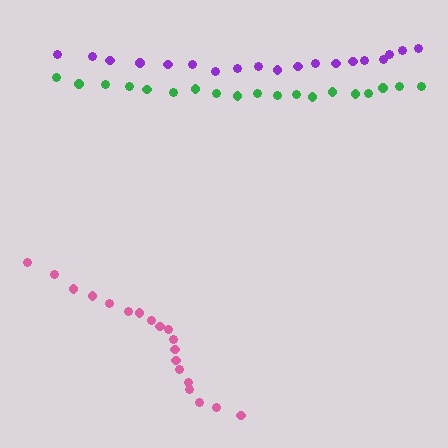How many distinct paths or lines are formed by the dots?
There are 3 distinct paths.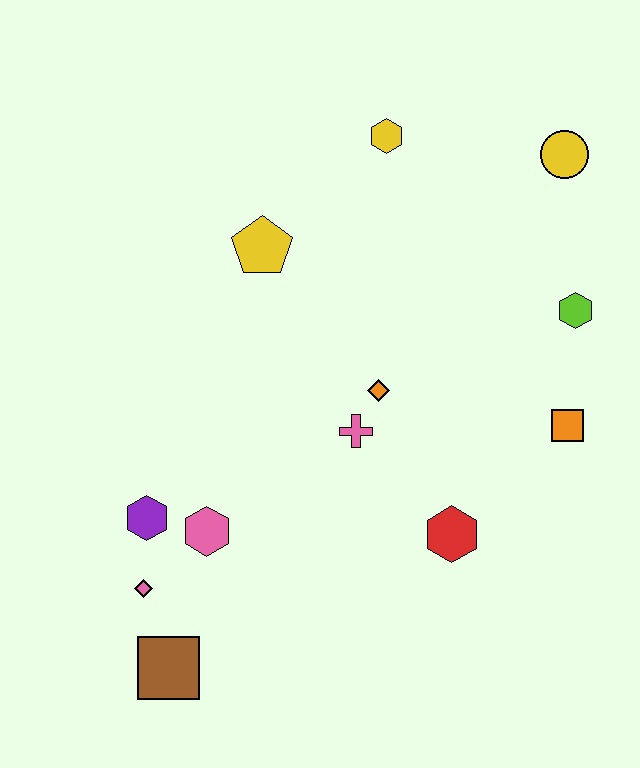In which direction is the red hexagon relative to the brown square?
The red hexagon is to the right of the brown square.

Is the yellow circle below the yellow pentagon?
No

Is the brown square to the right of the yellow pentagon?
No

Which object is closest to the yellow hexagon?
The yellow pentagon is closest to the yellow hexagon.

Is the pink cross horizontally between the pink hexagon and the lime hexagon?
Yes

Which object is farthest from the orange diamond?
The brown square is farthest from the orange diamond.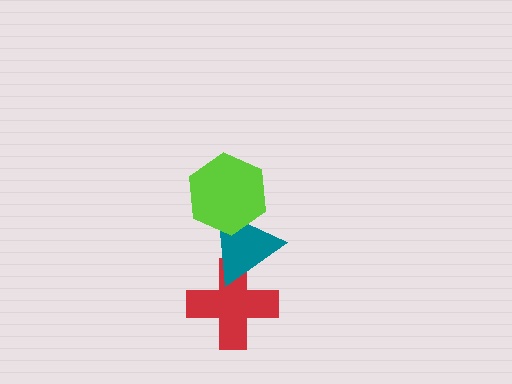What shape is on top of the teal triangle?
The lime hexagon is on top of the teal triangle.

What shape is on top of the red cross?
The teal triangle is on top of the red cross.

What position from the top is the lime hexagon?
The lime hexagon is 1st from the top.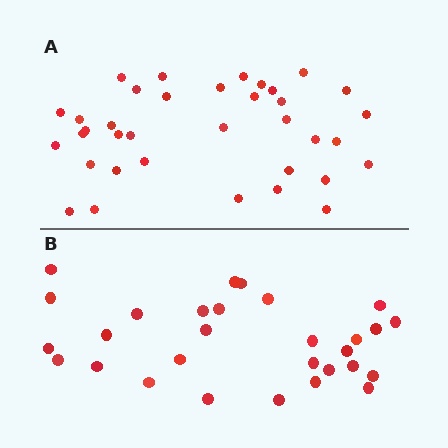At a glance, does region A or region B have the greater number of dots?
Region A (the top region) has more dots.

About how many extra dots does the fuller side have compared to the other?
Region A has roughly 8 or so more dots than region B.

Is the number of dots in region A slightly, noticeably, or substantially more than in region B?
Region A has only slightly more — the two regions are fairly close. The ratio is roughly 1.2 to 1.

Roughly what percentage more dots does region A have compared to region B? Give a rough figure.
About 25% more.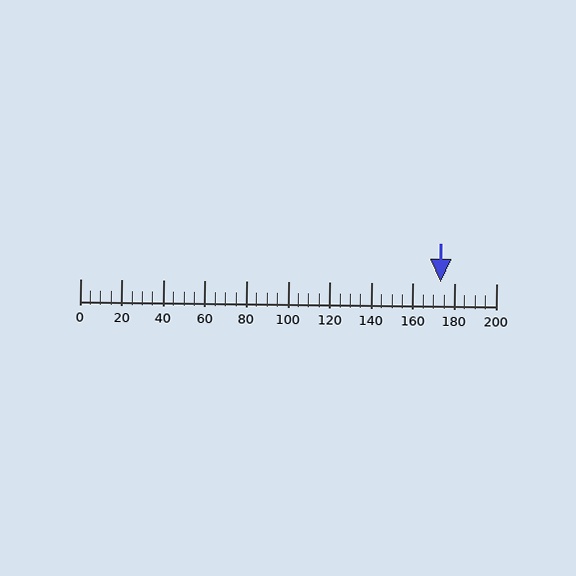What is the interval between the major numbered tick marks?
The major tick marks are spaced 20 units apart.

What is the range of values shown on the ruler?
The ruler shows values from 0 to 200.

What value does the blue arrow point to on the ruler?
The blue arrow points to approximately 174.